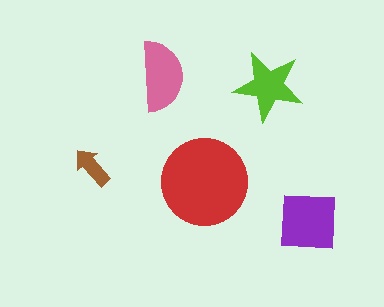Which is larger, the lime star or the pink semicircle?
The pink semicircle.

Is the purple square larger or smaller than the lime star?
Larger.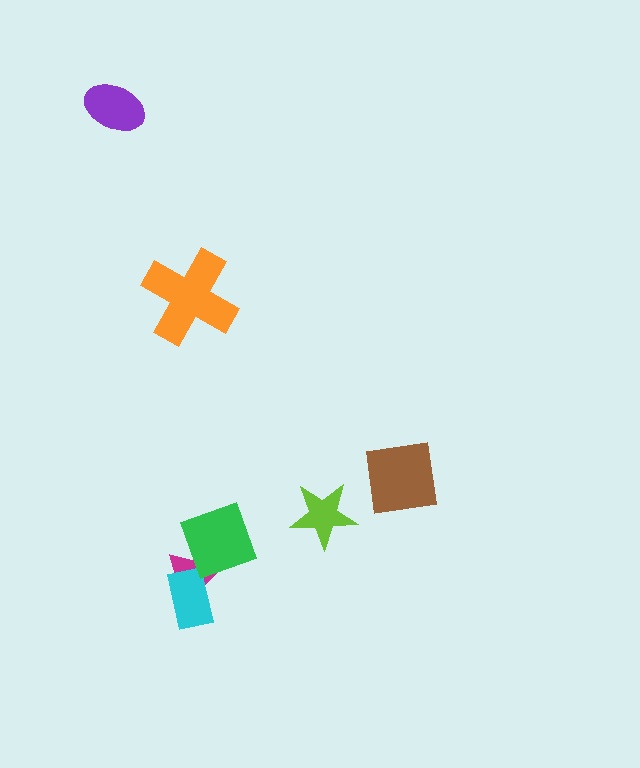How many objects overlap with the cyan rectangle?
1 object overlaps with the cyan rectangle.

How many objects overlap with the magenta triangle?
2 objects overlap with the magenta triangle.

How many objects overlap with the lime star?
0 objects overlap with the lime star.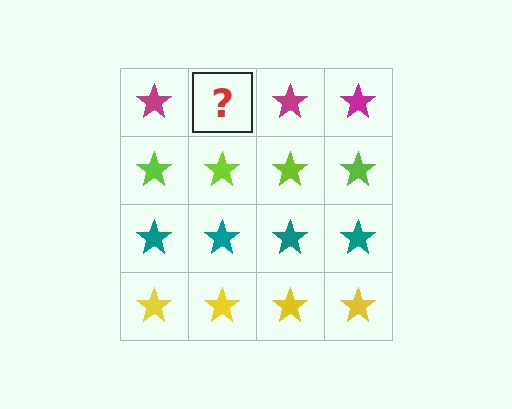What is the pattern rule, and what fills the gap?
The rule is that each row has a consistent color. The gap should be filled with a magenta star.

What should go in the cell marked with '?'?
The missing cell should contain a magenta star.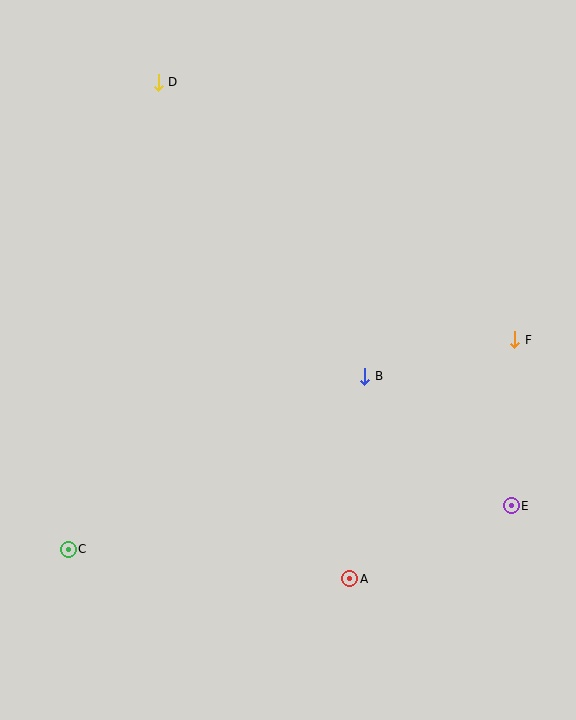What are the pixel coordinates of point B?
Point B is at (365, 376).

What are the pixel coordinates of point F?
Point F is at (515, 340).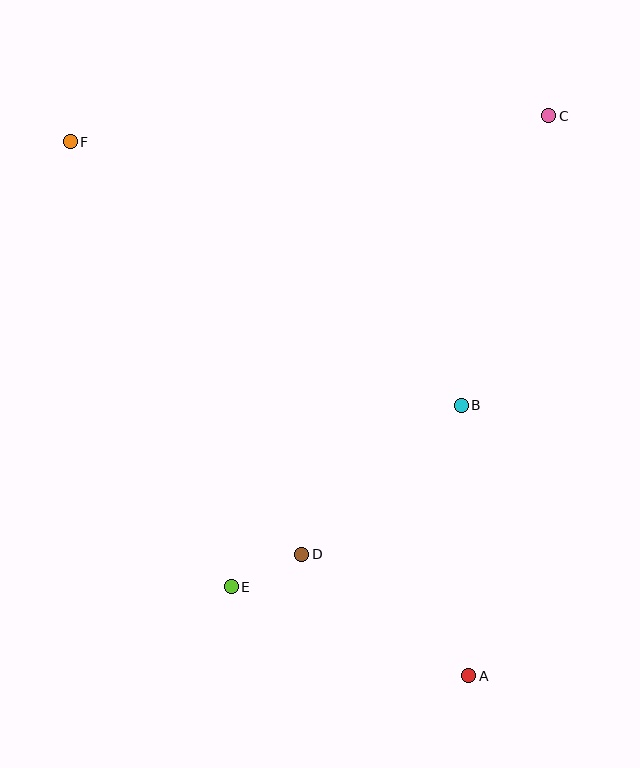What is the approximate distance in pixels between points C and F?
The distance between C and F is approximately 479 pixels.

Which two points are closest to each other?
Points D and E are closest to each other.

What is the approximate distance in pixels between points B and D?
The distance between B and D is approximately 219 pixels.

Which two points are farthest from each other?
Points A and F are farthest from each other.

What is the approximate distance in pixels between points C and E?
The distance between C and E is approximately 568 pixels.